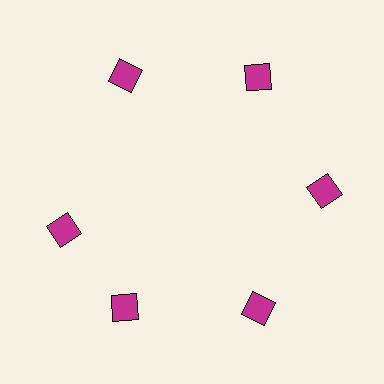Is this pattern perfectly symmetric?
No. The 6 magenta squares are arranged in a ring, but one element near the 9 o'clock position is rotated out of alignment along the ring, breaking the 6-fold rotational symmetry.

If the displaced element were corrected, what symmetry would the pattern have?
It would have 6-fold rotational symmetry — the pattern would map onto itself every 60 degrees.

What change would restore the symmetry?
The symmetry would be restored by rotating it back into even spacing with its neighbors so that all 6 squares sit at equal angles and equal distance from the center.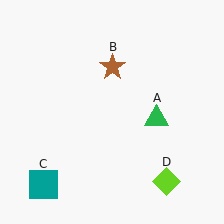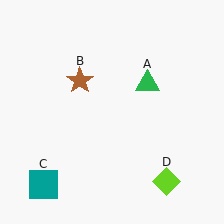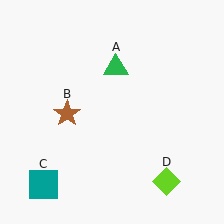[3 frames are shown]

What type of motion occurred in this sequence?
The green triangle (object A), brown star (object B) rotated counterclockwise around the center of the scene.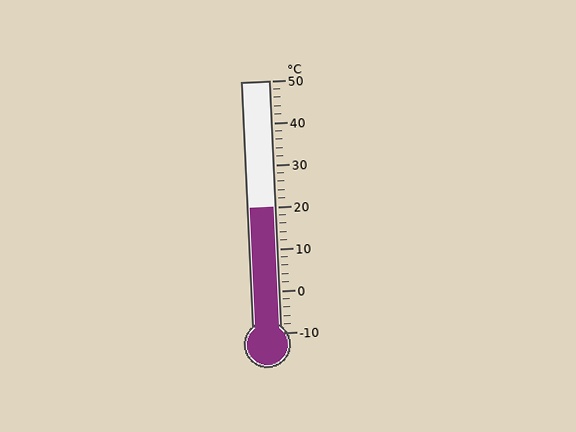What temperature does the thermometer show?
The thermometer shows approximately 20°C.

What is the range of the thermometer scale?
The thermometer scale ranges from -10°C to 50°C.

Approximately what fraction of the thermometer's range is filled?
The thermometer is filled to approximately 50% of its range.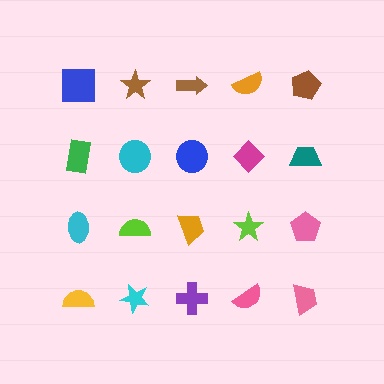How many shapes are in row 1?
5 shapes.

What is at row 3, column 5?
A pink pentagon.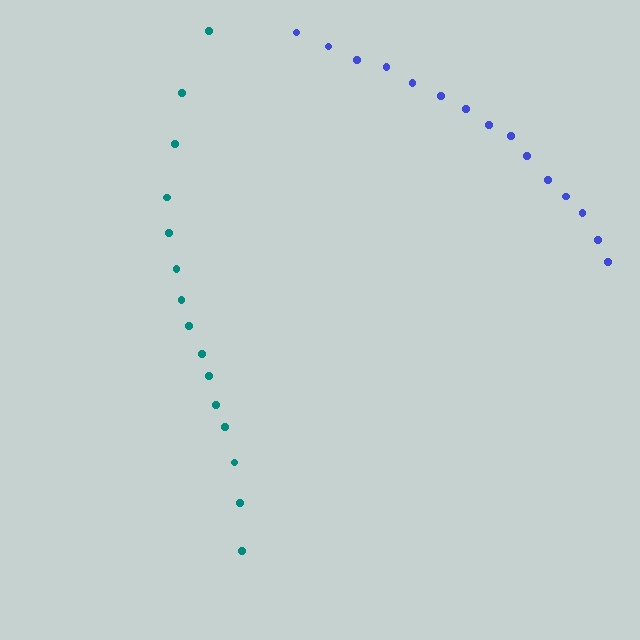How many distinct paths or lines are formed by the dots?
There are 2 distinct paths.